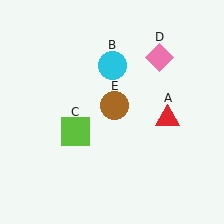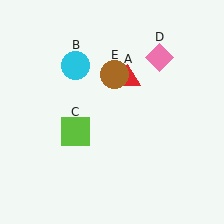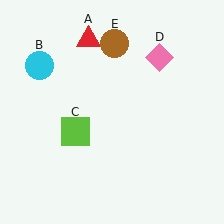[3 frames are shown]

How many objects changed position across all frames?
3 objects changed position: red triangle (object A), cyan circle (object B), brown circle (object E).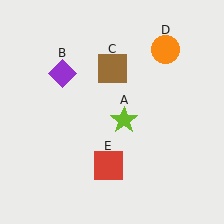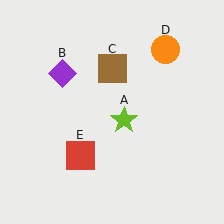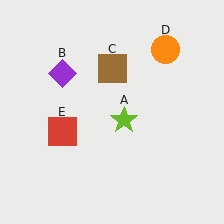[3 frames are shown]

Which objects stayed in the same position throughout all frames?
Lime star (object A) and purple diamond (object B) and brown square (object C) and orange circle (object D) remained stationary.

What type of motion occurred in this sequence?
The red square (object E) rotated clockwise around the center of the scene.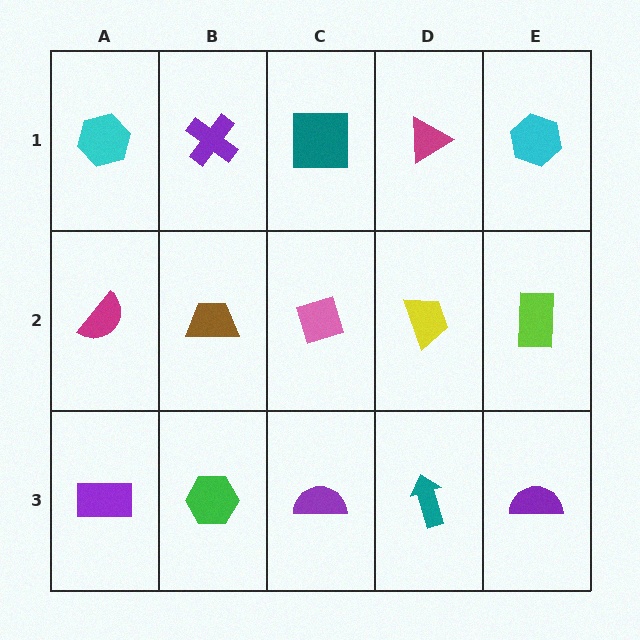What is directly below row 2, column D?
A teal arrow.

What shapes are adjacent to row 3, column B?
A brown trapezoid (row 2, column B), a purple rectangle (row 3, column A), a purple semicircle (row 3, column C).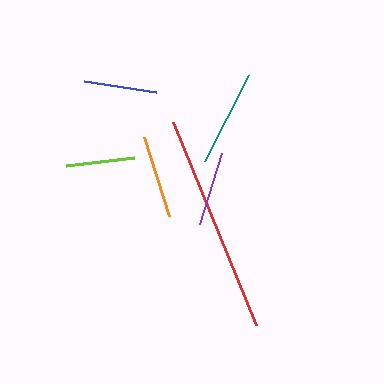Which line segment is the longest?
The red line is the longest at approximately 220 pixels.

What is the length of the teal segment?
The teal segment is approximately 96 pixels long.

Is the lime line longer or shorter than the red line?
The red line is longer than the lime line.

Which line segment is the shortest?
The lime line is the shortest at approximately 69 pixels.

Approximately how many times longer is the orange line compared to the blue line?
The orange line is approximately 1.1 times the length of the blue line.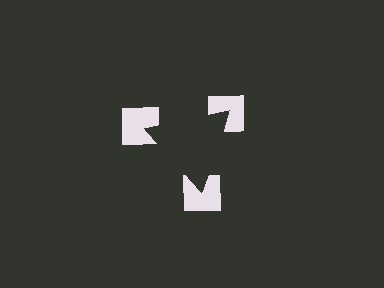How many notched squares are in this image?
There are 3 — one at each vertex of the illusory triangle.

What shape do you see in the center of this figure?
An illusory triangle — its edges are inferred from the aligned wedge cuts in the notched squares, not physically drawn.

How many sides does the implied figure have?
3 sides.